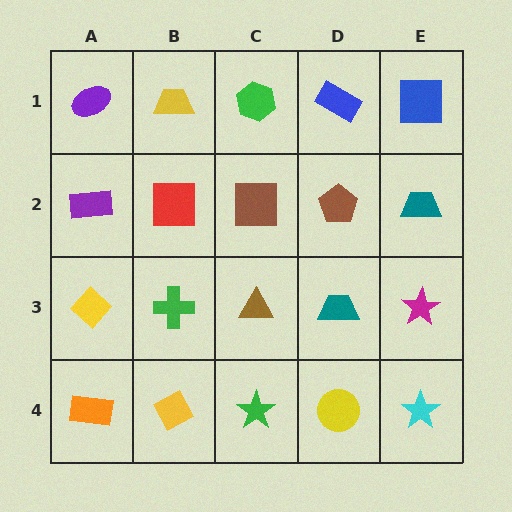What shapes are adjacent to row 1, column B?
A red square (row 2, column B), a purple ellipse (row 1, column A), a green hexagon (row 1, column C).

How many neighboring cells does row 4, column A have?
2.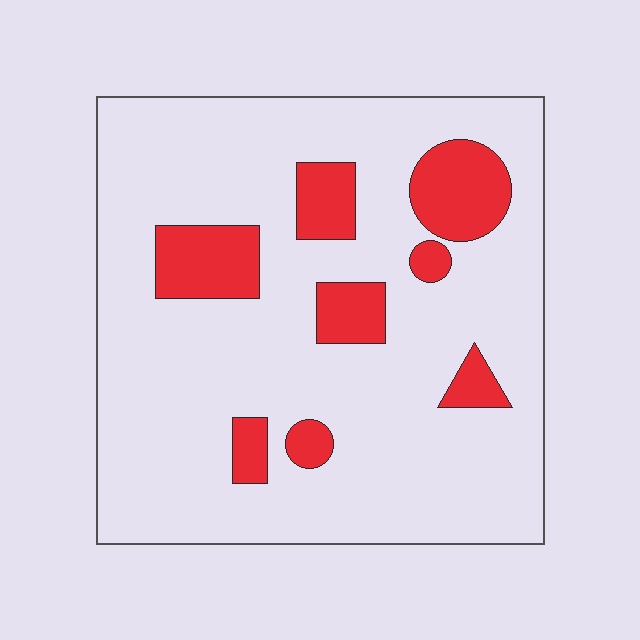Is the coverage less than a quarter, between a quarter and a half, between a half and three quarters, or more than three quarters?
Less than a quarter.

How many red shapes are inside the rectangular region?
8.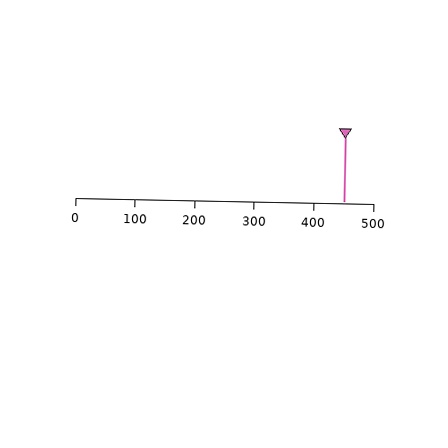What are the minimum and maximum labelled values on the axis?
The axis runs from 0 to 500.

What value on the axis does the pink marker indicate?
The marker indicates approximately 450.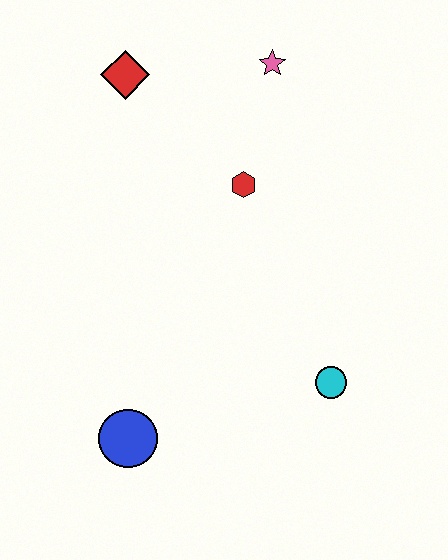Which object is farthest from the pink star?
The blue circle is farthest from the pink star.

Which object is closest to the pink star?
The red hexagon is closest to the pink star.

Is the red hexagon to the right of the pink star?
No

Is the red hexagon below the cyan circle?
No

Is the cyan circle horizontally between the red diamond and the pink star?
No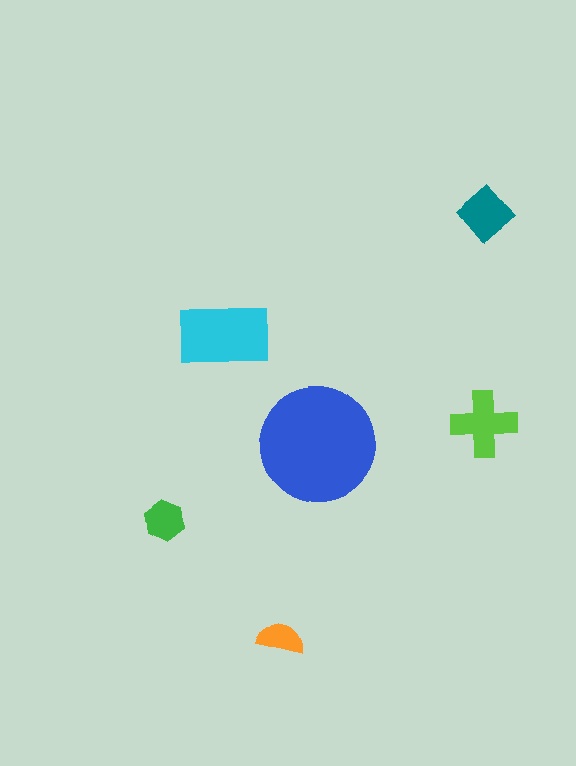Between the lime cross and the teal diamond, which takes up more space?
The lime cross.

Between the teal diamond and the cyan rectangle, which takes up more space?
The cyan rectangle.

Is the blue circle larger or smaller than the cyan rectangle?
Larger.